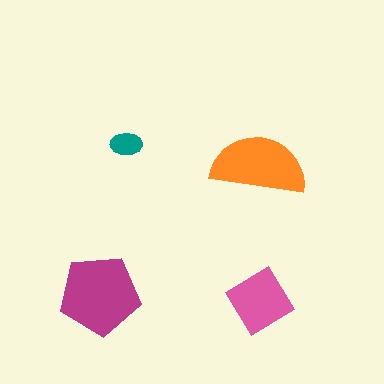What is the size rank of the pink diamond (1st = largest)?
3rd.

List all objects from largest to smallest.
The magenta pentagon, the orange semicircle, the pink diamond, the teal ellipse.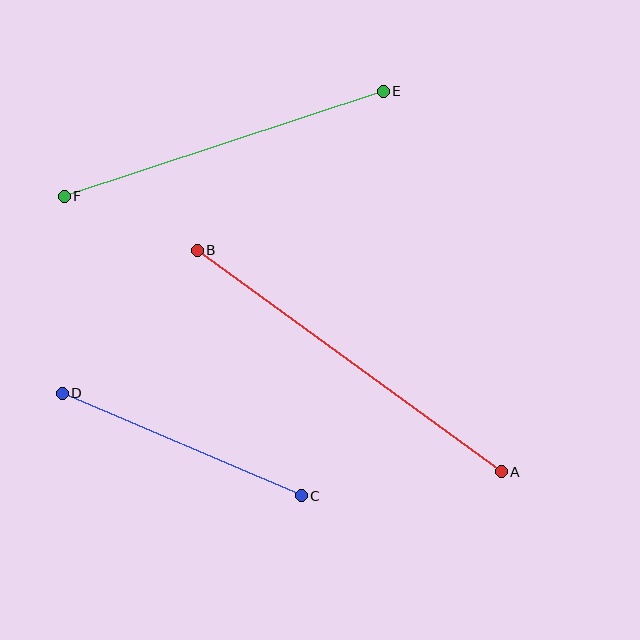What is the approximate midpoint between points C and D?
The midpoint is at approximately (182, 444) pixels.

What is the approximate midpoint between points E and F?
The midpoint is at approximately (224, 144) pixels.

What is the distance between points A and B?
The distance is approximately 376 pixels.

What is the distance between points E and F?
The distance is approximately 336 pixels.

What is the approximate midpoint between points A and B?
The midpoint is at approximately (349, 361) pixels.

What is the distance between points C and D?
The distance is approximately 260 pixels.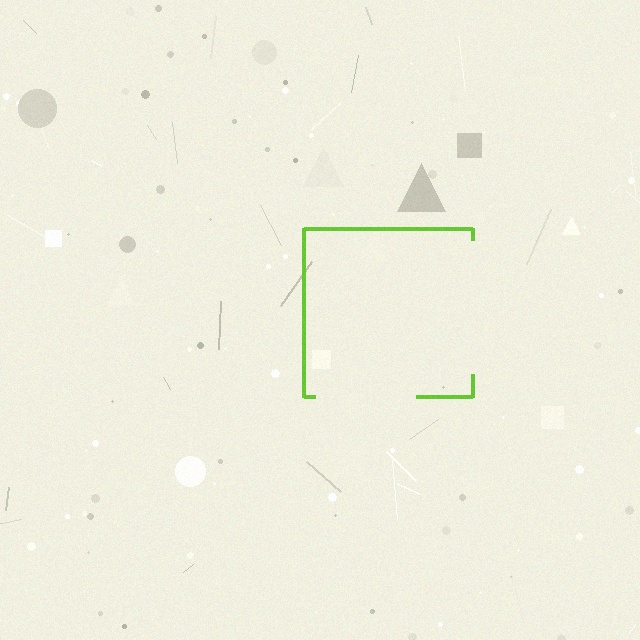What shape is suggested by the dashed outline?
The dashed outline suggests a square.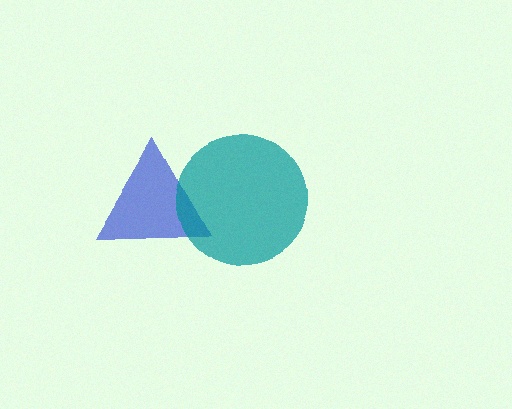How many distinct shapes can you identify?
There are 2 distinct shapes: a blue triangle, a teal circle.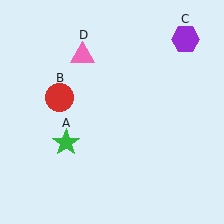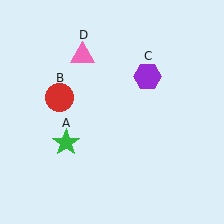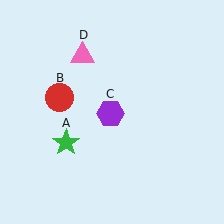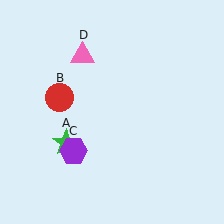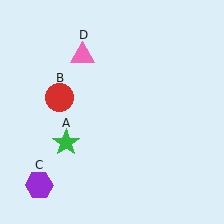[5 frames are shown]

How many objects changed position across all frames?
1 object changed position: purple hexagon (object C).